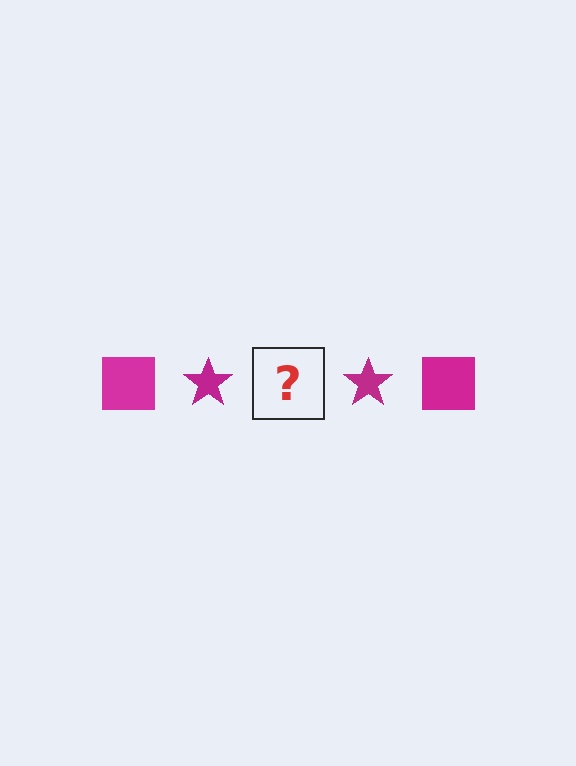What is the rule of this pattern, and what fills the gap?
The rule is that the pattern cycles through square, star shapes in magenta. The gap should be filled with a magenta square.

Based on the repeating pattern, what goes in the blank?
The blank should be a magenta square.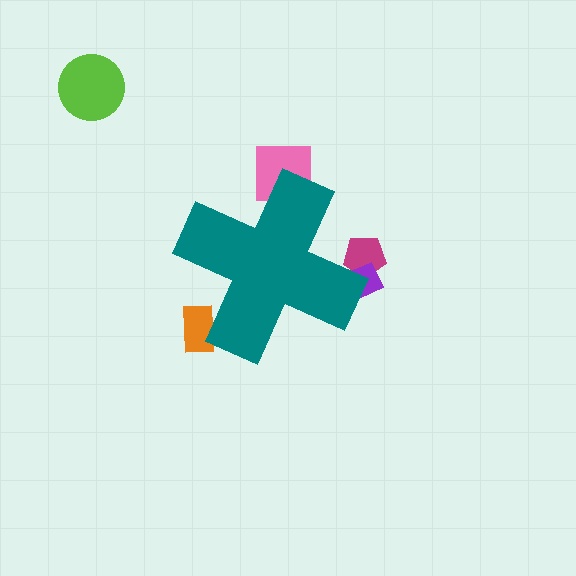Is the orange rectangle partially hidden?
Yes, the orange rectangle is partially hidden behind the teal cross.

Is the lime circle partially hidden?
No, the lime circle is fully visible.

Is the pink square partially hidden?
Yes, the pink square is partially hidden behind the teal cross.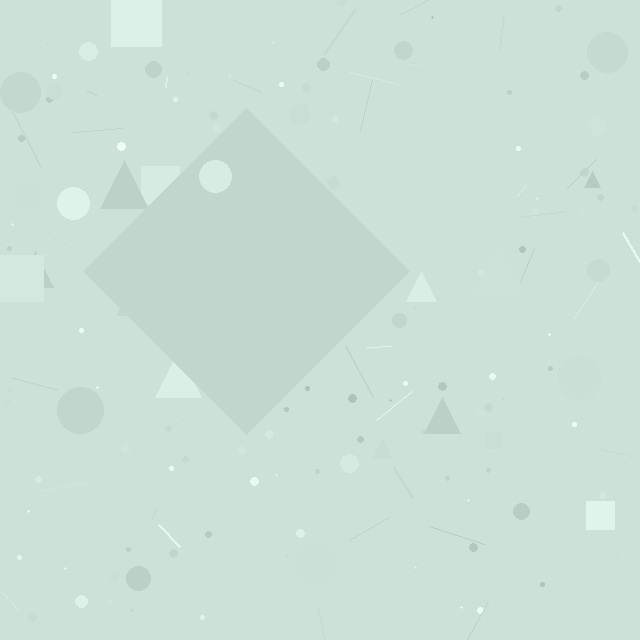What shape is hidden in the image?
A diamond is hidden in the image.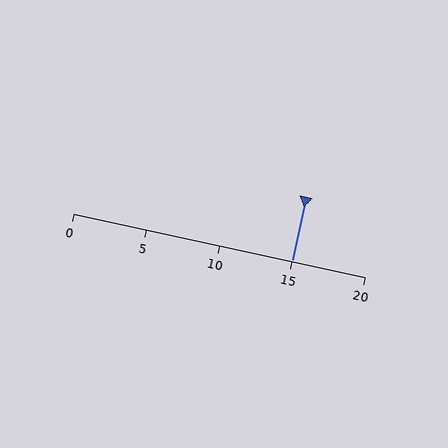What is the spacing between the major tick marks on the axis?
The major ticks are spaced 5 apart.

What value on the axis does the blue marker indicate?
The marker indicates approximately 15.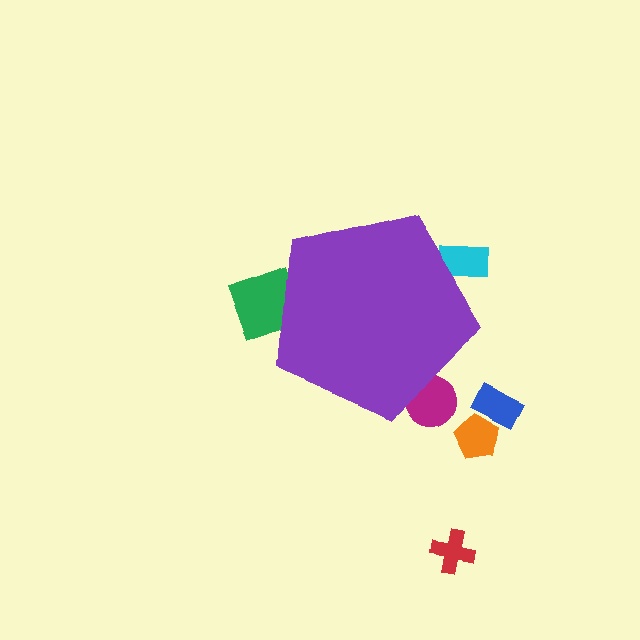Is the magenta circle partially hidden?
Yes, the magenta circle is partially hidden behind the purple pentagon.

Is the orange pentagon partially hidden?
No, the orange pentagon is fully visible.